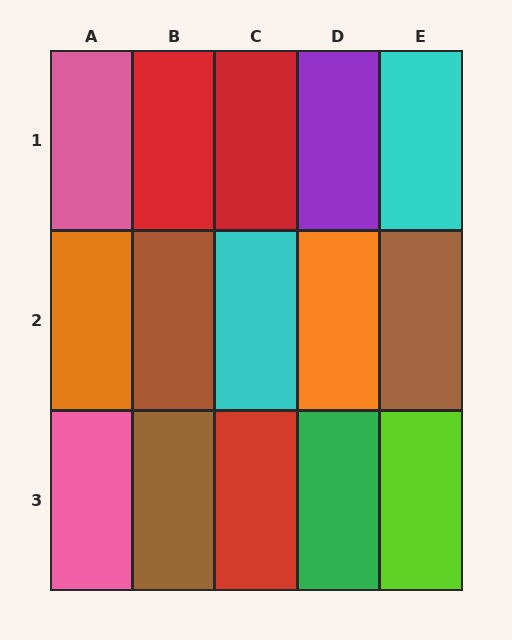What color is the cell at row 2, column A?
Orange.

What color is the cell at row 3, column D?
Green.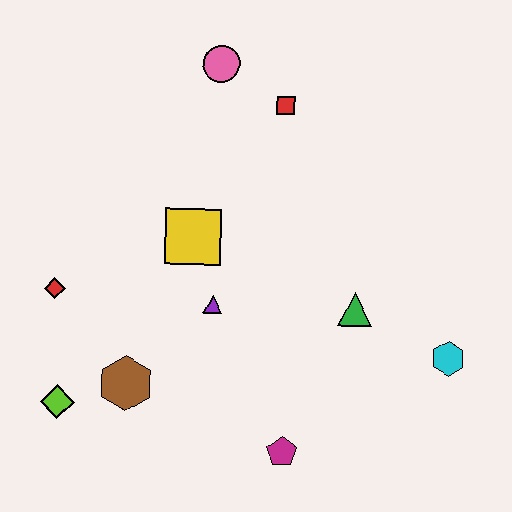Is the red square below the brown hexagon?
No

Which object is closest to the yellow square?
The purple triangle is closest to the yellow square.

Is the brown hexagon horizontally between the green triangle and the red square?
No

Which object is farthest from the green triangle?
The lime diamond is farthest from the green triangle.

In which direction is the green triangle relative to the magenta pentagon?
The green triangle is above the magenta pentagon.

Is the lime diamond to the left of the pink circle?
Yes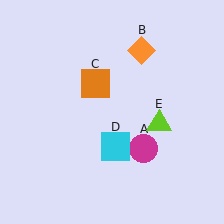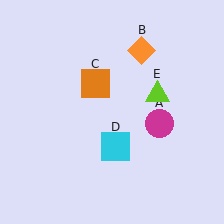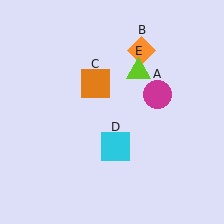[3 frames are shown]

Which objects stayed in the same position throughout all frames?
Orange diamond (object B) and orange square (object C) and cyan square (object D) remained stationary.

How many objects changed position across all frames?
2 objects changed position: magenta circle (object A), lime triangle (object E).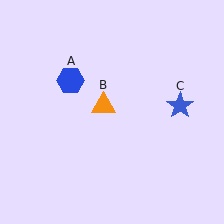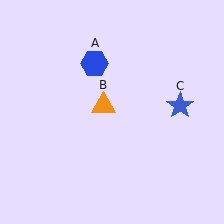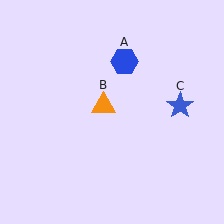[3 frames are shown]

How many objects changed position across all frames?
1 object changed position: blue hexagon (object A).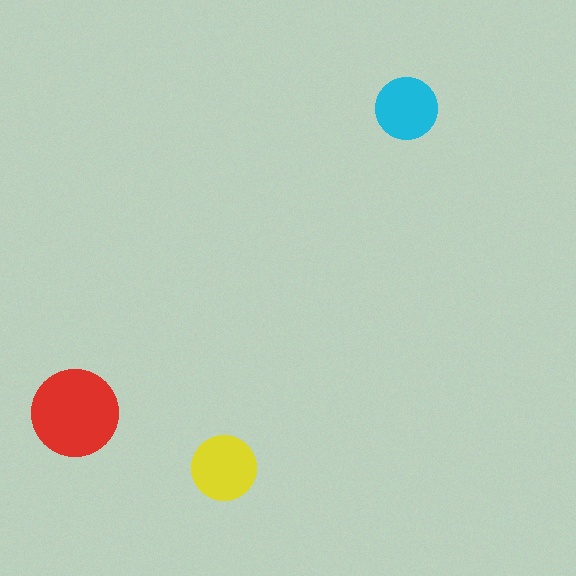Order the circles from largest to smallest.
the red one, the yellow one, the cyan one.